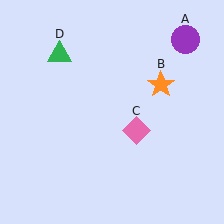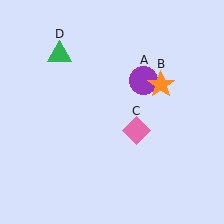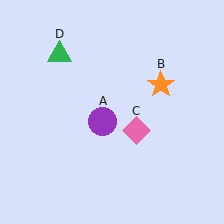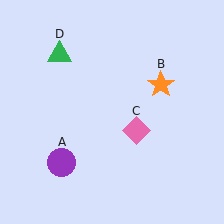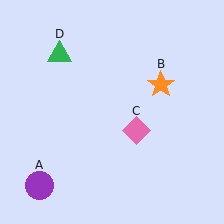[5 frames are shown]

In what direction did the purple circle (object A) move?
The purple circle (object A) moved down and to the left.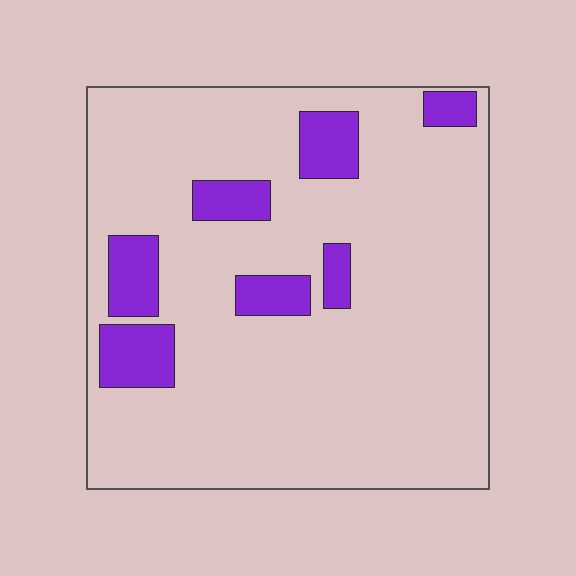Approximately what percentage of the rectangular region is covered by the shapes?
Approximately 15%.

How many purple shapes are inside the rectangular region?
7.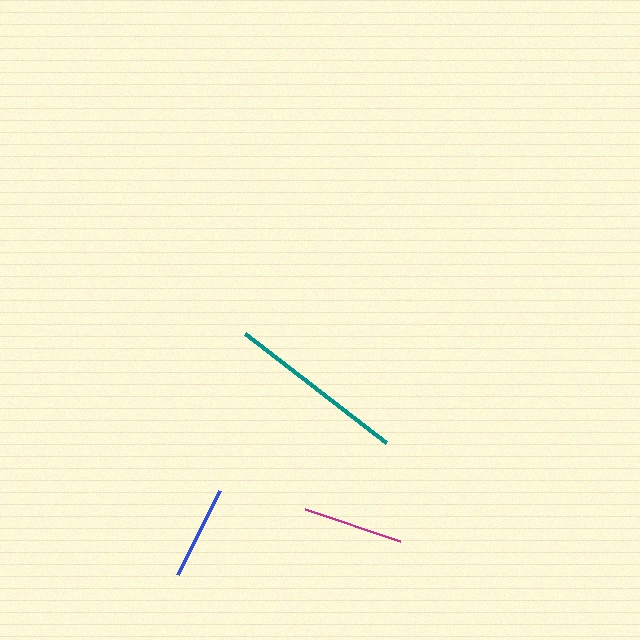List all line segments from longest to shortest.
From longest to shortest: teal, magenta, blue.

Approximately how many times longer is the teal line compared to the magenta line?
The teal line is approximately 1.8 times the length of the magenta line.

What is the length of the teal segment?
The teal segment is approximately 179 pixels long.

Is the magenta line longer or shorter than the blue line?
The magenta line is longer than the blue line.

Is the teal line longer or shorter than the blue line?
The teal line is longer than the blue line.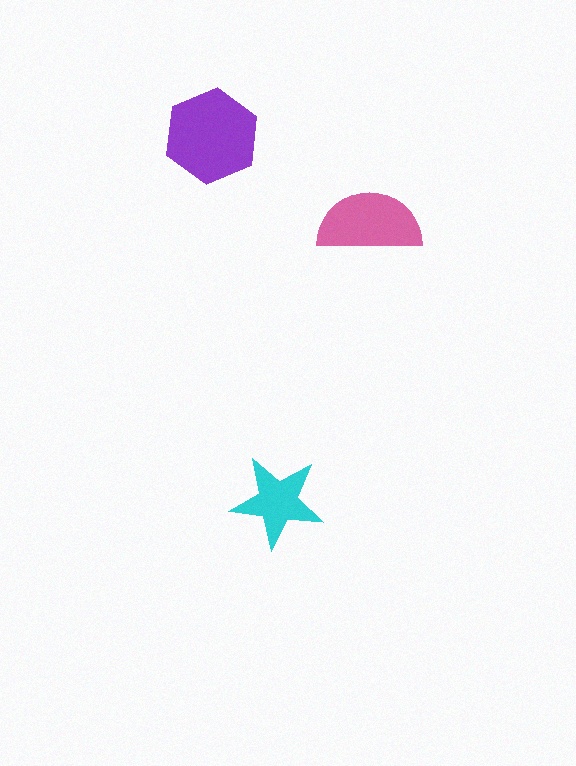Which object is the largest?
The purple hexagon.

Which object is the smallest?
The cyan star.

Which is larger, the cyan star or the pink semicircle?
The pink semicircle.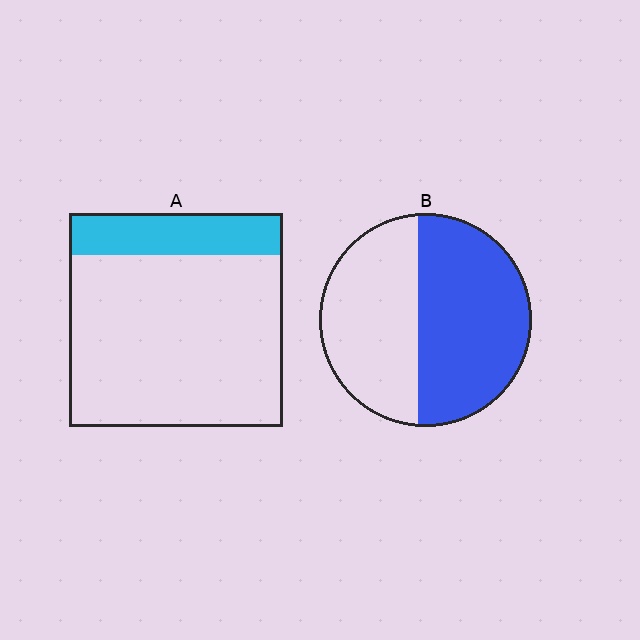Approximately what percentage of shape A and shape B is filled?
A is approximately 20% and B is approximately 55%.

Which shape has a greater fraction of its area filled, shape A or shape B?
Shape B.